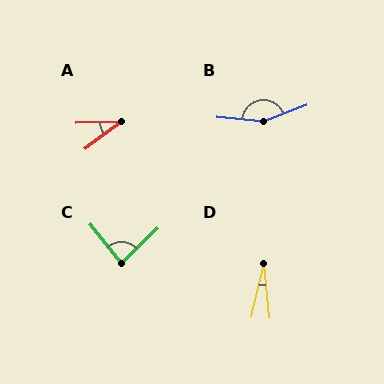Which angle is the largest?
B, at approximately 153 degrees.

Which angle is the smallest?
D, at approximately 19 degrees.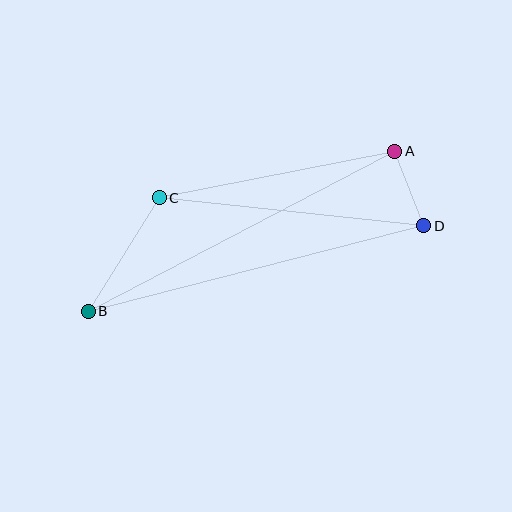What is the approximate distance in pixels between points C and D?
The distance between C and D is approximately 266 pixels.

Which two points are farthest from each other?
Points B and D are farthest from each other.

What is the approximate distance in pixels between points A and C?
The distance between A and C is approximately 240 pixels.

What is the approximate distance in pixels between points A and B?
The distance between A and B is approximately 346 pixels.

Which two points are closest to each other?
Points A and D are closest to each other.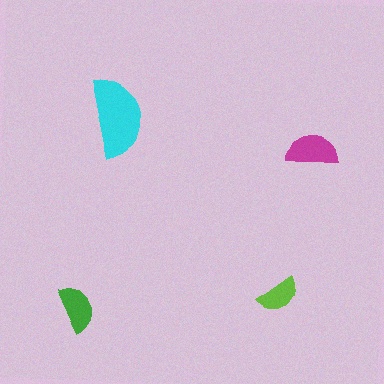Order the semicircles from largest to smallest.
the cyan one, the magenta one, the green one, the lime one.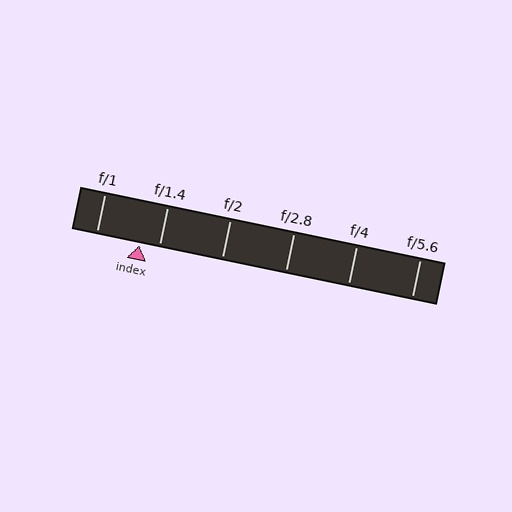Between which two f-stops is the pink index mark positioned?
The index mark is between f/1 and f/1.4.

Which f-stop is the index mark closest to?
The index mark is closest to f/1.4.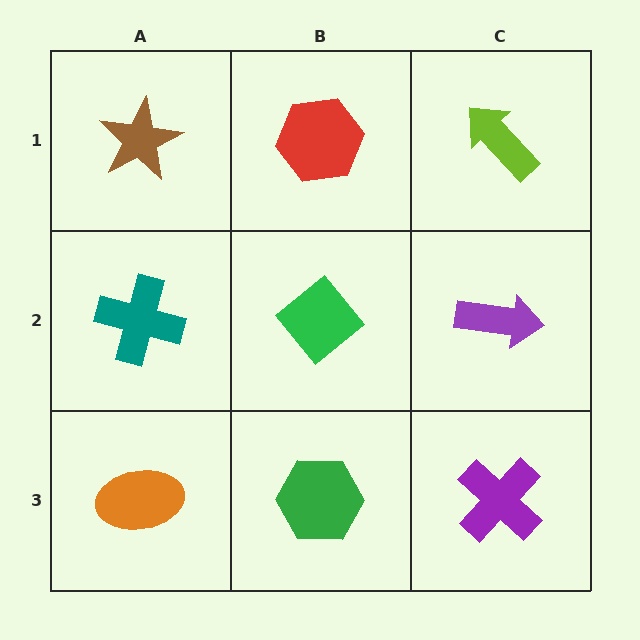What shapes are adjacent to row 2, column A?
A brown star (row 1, column A), an orange ellipse (row 3, column A), a green diamond (row 2, column B).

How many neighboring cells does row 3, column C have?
2.